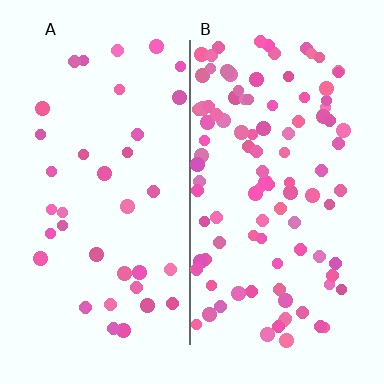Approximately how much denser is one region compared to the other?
Approximately 2.9× — region B over region A.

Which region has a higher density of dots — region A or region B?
B (the right).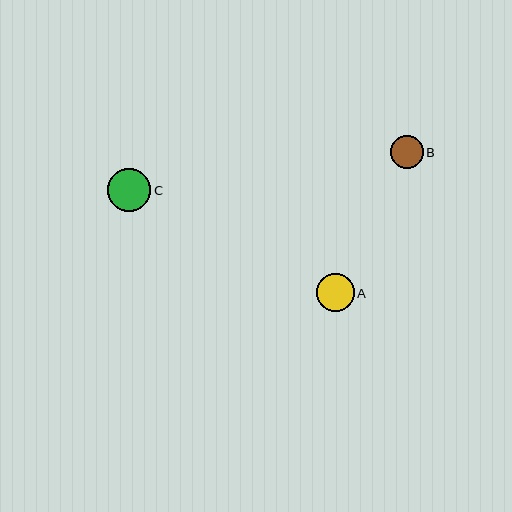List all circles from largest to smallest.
From largest to smallest: C, A, B.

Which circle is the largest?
Circle C is the largest with a size of approximately 43 pixels.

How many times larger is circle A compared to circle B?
Circle A is approximately 1.2 times the size of circle B.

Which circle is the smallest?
Circle B is the smallest with a size of approximately 33 pixels.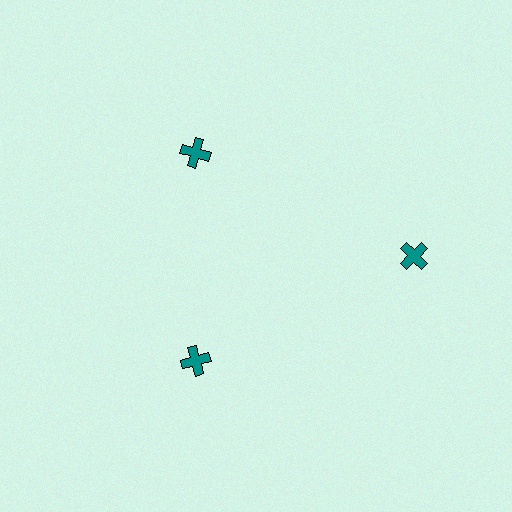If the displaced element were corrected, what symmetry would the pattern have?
It would have 3-fold rotational symmetry — the pattern would map onto itself every 120 degrees.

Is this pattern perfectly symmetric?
No. The 3 teal crosses are arranged in a ring, but one element near the 3 o'clock position is pushed outward from the center, breaking the 3-fold rotational symmetry.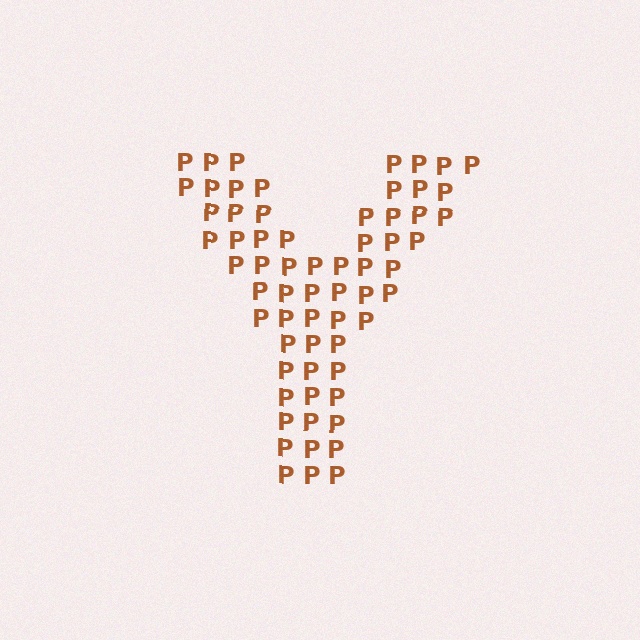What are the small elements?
The small elements are letter P's.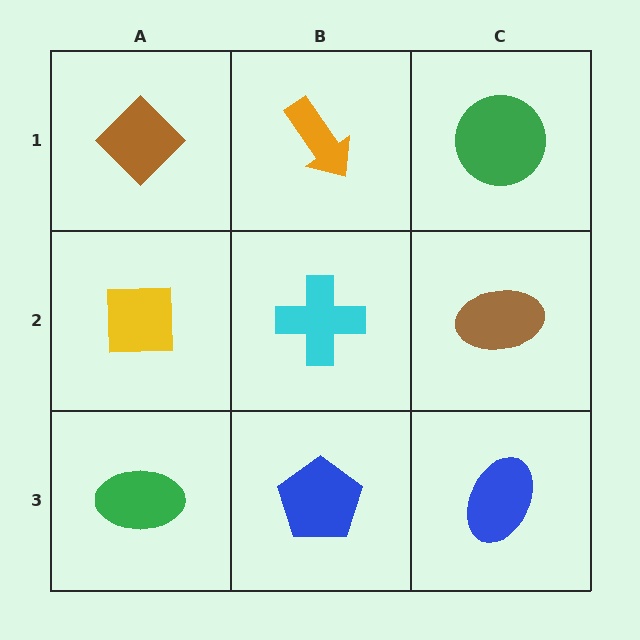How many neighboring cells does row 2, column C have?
3.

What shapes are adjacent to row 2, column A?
A brown diamond (row 1, column A), a green ellipse (row 3, column A), a cyan cross (row 2, column B).